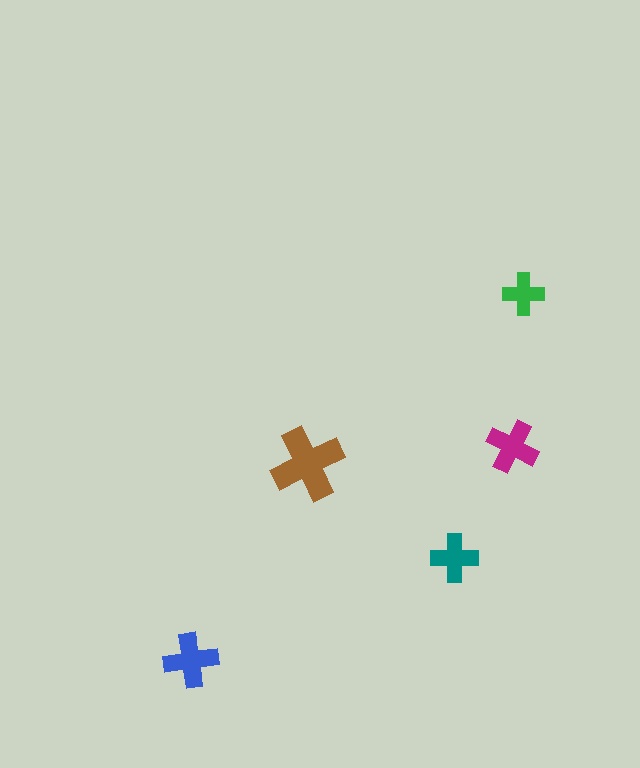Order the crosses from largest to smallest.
the brown one, the blue one, the magenta one, the teal one, the green one.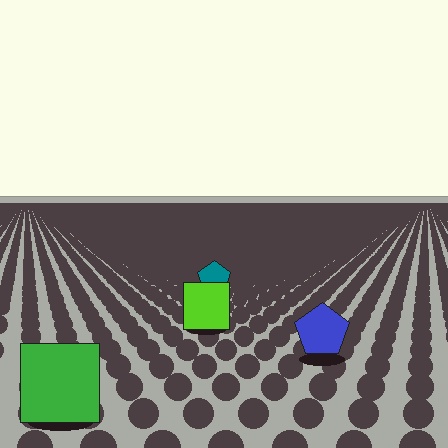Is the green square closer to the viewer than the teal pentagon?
Yes. The green square is closer — you can tell from the texture gradient: the ground texture is coarser near it.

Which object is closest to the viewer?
The green square is closest. The texture marks near it are larger and more spread out.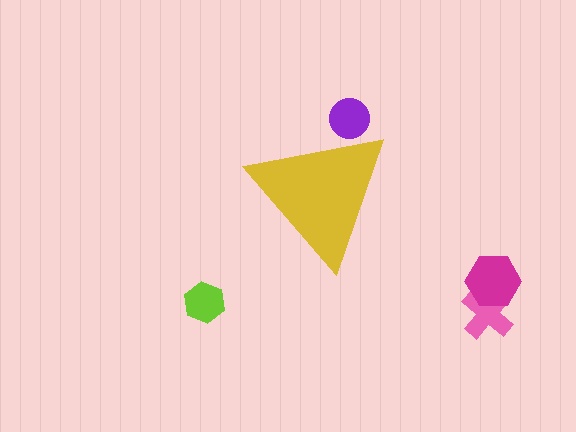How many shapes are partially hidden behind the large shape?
1 shape is partially hidden.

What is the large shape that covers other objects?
A yellow triangle.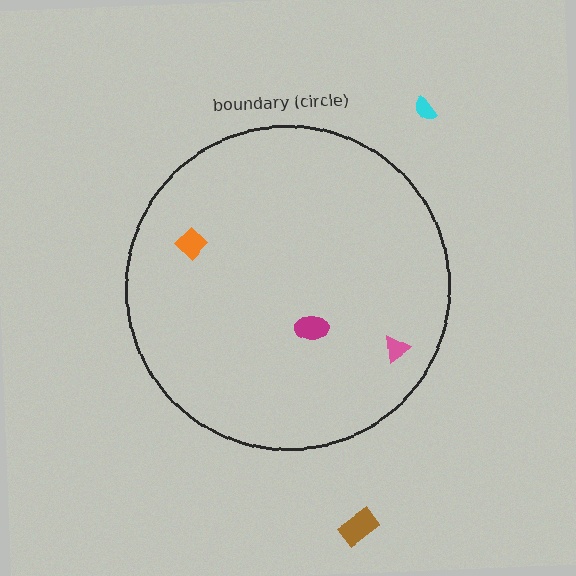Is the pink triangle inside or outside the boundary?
Inside.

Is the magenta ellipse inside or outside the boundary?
Inside.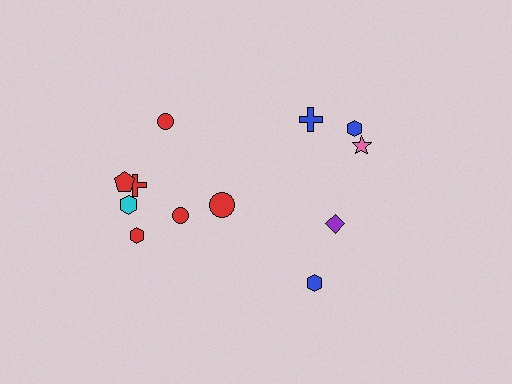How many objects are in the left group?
There are 7 objects.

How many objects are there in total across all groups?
There are 12 objects.